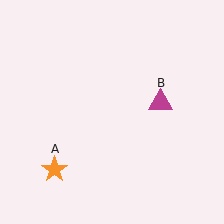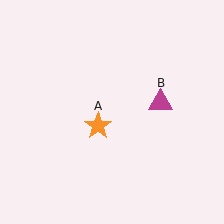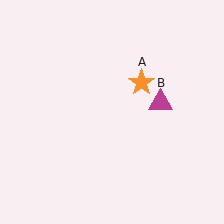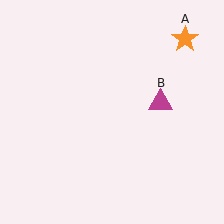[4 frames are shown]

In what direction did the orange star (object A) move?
The orange star (object A) moved up and to the right.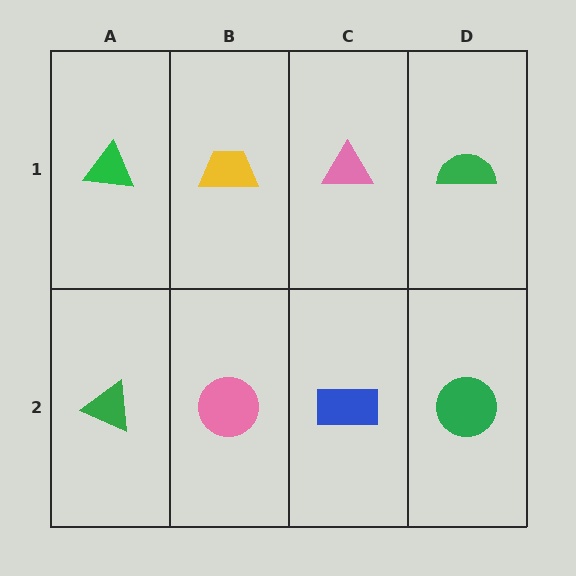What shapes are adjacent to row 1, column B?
A pink circle (row 2, column B), a green triangle (row 1, column A), a pink triangle (row 1, column C).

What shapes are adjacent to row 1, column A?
A green triangle (row 2, column A), a yellow trapezoid (row 1, column B).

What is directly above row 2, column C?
A pink triangle.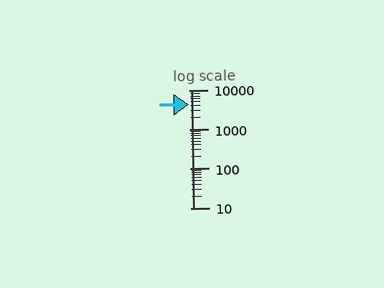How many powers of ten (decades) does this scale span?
The scale spans 3 decades, from 10 to 10000.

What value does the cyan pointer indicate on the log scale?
The pointer indicates approximately 4200.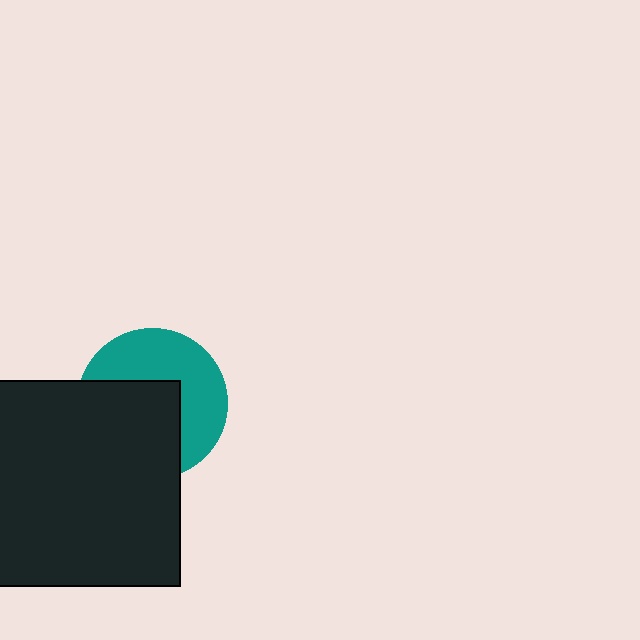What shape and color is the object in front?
The object in front is a black square.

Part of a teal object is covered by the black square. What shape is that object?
It is a circle.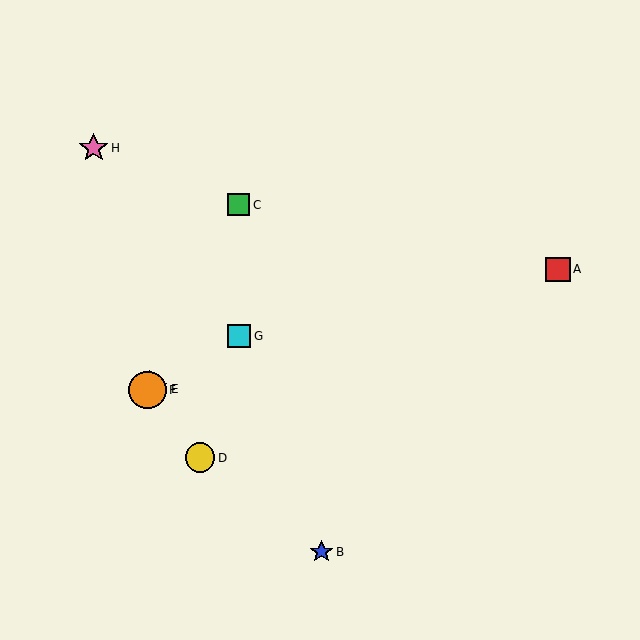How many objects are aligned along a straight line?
3 objects (E, F, G) are aligned along a straight line.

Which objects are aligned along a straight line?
Objects E, F, G are aligned along a straight line.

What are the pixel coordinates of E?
Object E is at (149, 389).